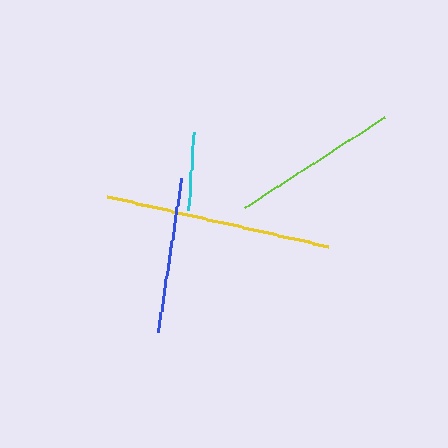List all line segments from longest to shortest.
From longest to shortest: yellow, lime, blue, cyan.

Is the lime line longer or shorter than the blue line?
The lime line is longer than the blue line.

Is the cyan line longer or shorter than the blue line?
The blue line is longer than the cyan line.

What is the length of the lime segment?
The lime segment is approximately 167 pixels long.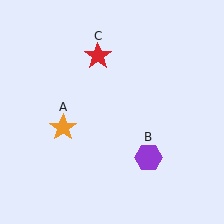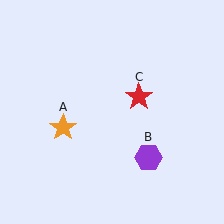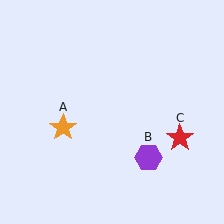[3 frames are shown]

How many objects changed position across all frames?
1 object changed position: red star (object C).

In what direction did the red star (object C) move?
The red star (object C) moved down and to the right.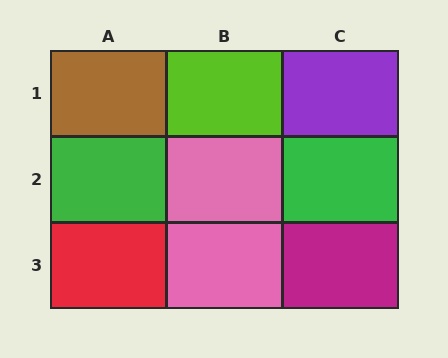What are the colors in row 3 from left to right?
Red, pink, magenta.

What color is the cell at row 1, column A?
Brown.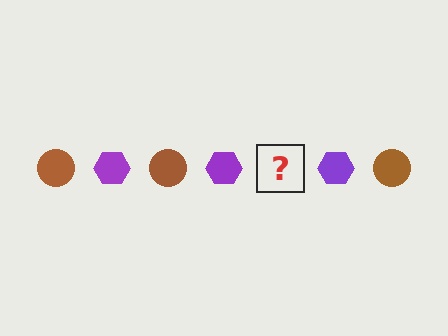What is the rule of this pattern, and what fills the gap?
The rule is that the pattern alternates between brown circle and purple hexagon. The gap should be filled with a brown circle.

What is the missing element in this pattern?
The missing element is a brown circle.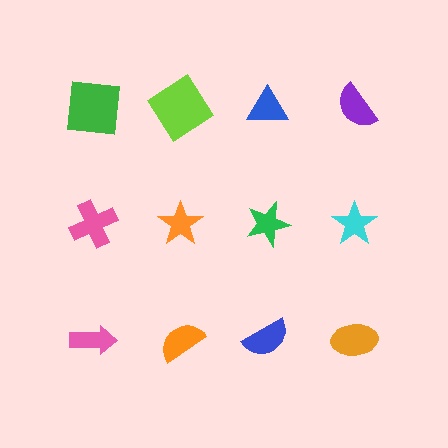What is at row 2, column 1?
A pink cross.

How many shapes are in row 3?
4 shapes.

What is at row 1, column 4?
A purple semicircle.